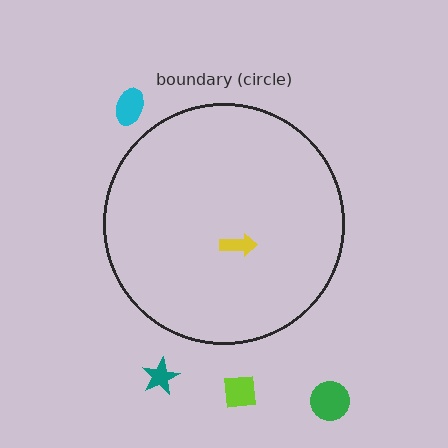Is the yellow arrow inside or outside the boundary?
Inside.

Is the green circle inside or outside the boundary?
Outside.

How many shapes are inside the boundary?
1 inside, 4 outside.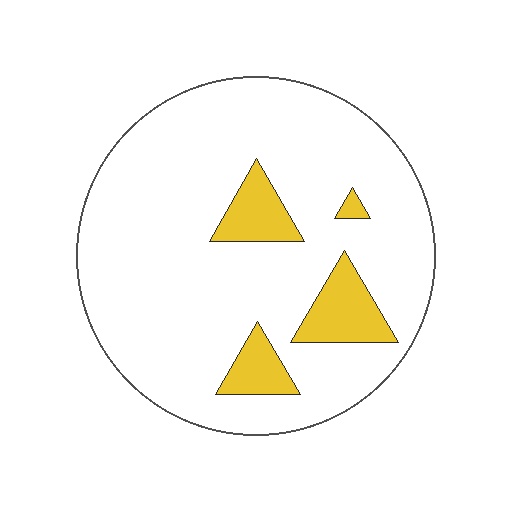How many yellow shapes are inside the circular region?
4.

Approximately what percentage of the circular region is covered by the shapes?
Approximately 15%.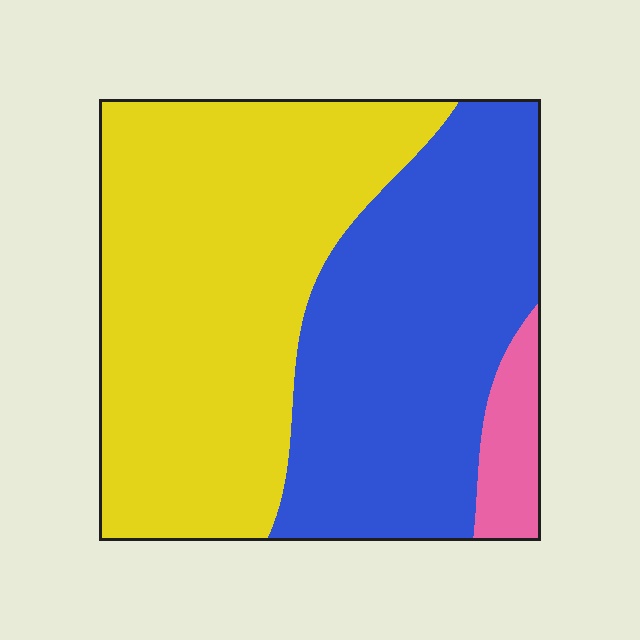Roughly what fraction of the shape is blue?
Blue covers 42% of the shape.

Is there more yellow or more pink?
Yellow.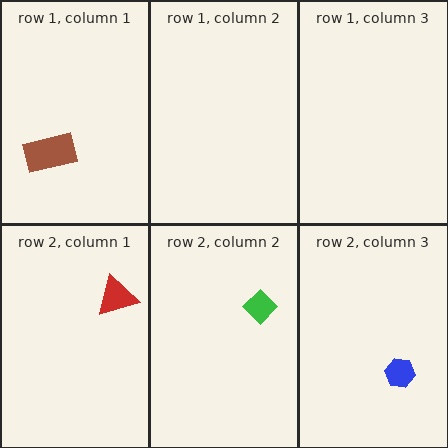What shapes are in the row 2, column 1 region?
The red triangle.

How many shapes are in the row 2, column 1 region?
1.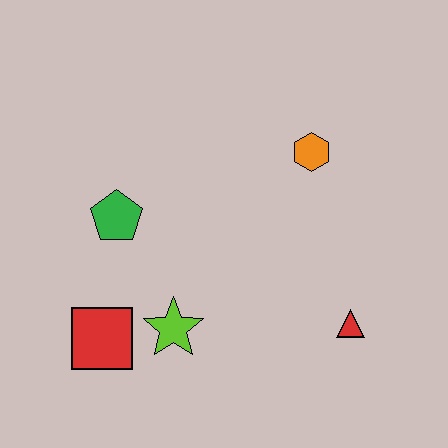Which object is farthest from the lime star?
The orange hexagon is farthest from the lime star.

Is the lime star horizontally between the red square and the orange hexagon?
Yes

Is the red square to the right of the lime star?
No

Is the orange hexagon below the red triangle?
No